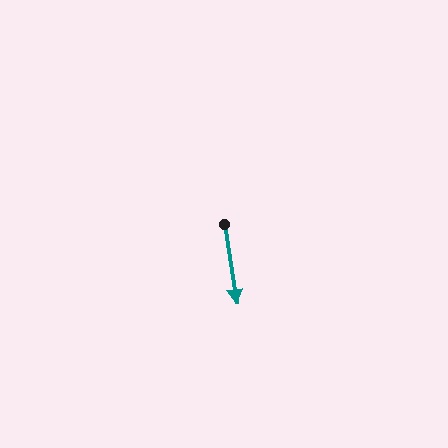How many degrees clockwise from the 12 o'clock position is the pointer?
Approximately 171 degrees.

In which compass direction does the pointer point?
South.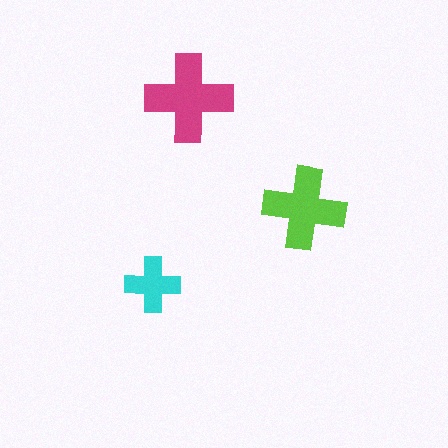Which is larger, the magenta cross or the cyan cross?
The magenta one.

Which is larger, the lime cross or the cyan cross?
The lime one.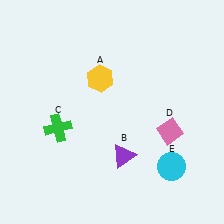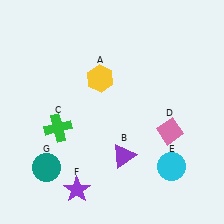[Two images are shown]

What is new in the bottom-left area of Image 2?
A purple star (F) was added in the bottom-left area of Image 2.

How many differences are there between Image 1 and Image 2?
There are 2 differences between the two images.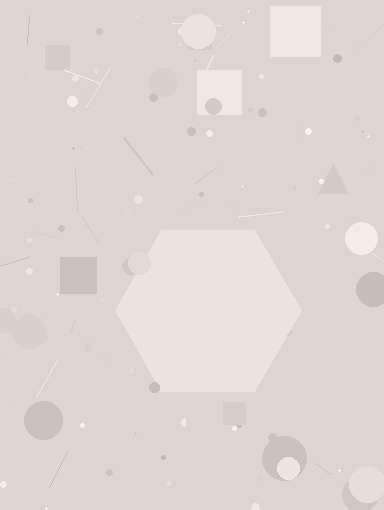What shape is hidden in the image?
A hexagon is hidden in the image.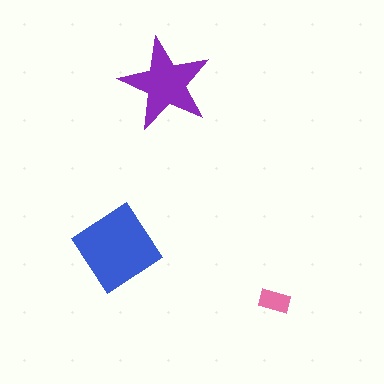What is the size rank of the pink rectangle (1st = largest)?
3rd.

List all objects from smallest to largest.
The pink rectangle, the purple star, the blue diamond.